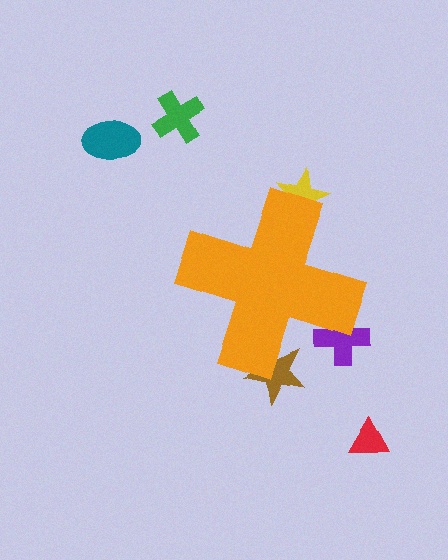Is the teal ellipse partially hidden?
No, the teal ellipse is fully visible.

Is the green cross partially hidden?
No, the green cross is fully visible.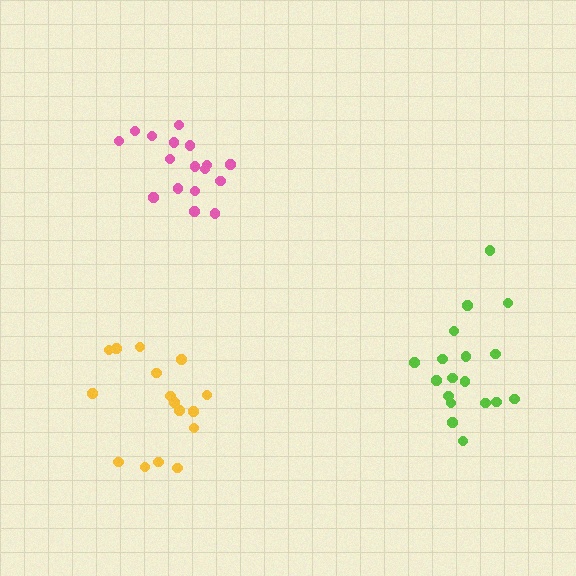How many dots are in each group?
Group 1: 16 dots, Group 2: 18 dots, Group 3: 17 dots (51 total).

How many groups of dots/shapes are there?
There are 3 groups.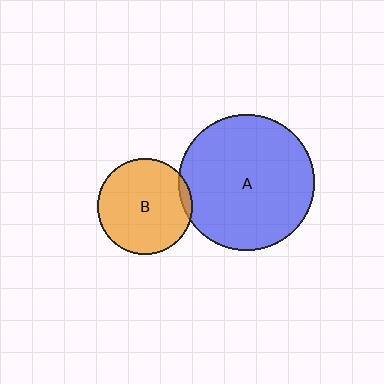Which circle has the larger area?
Circle A (blue).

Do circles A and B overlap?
Yes.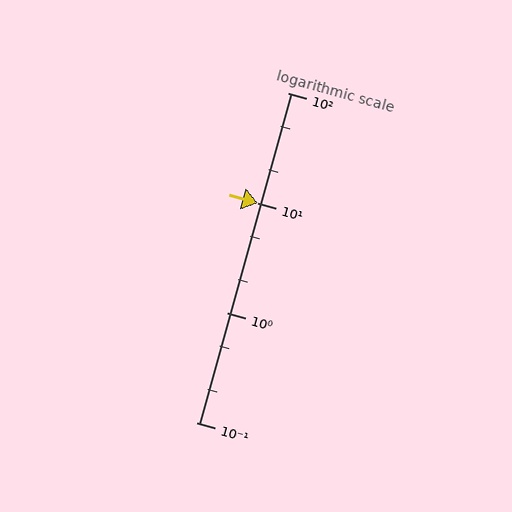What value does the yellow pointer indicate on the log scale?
The pointer indicates approximately 10.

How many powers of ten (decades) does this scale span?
The scale spans 3 decades, from 0.1 to 100.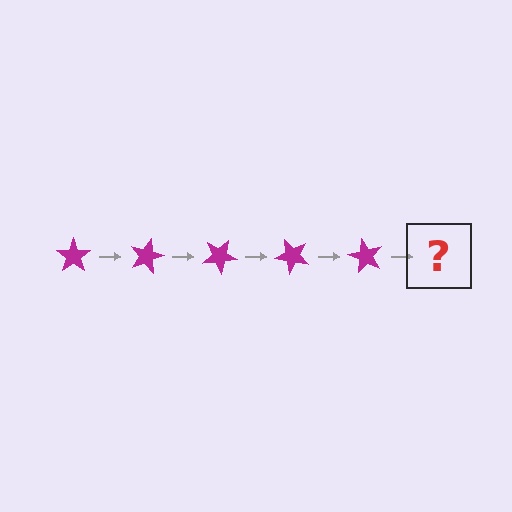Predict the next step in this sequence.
The next step is a magenta star rotated 75 degrees.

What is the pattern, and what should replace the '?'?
The pattern is that the star rotates 15 degrees each step. The '?' should be a magenta star rotated 75 degrees.